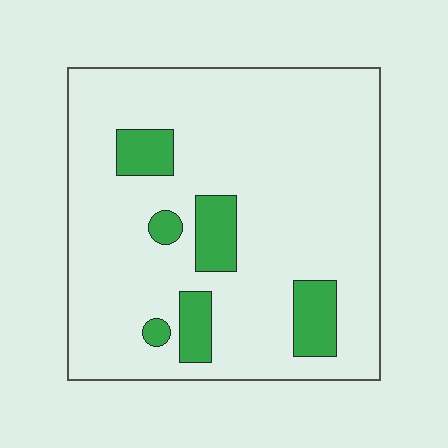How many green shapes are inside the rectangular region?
6.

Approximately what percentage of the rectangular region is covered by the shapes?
Approximately 15%.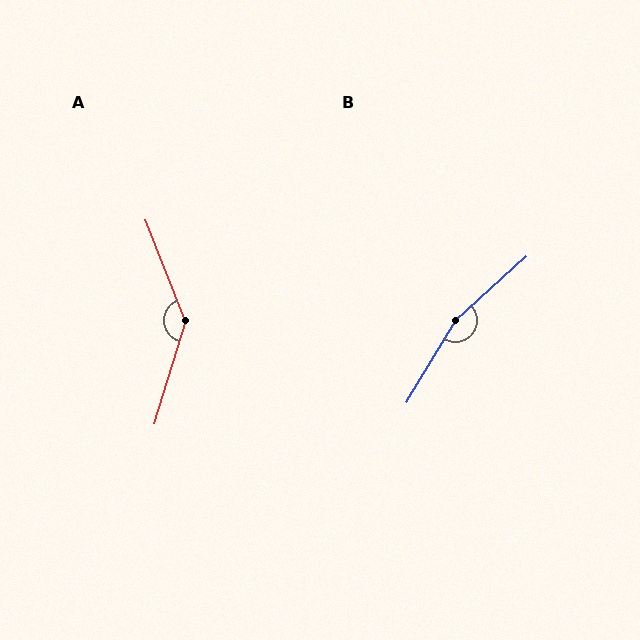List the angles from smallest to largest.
A (142°), B (163°).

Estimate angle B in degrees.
Approximately 163 degrees.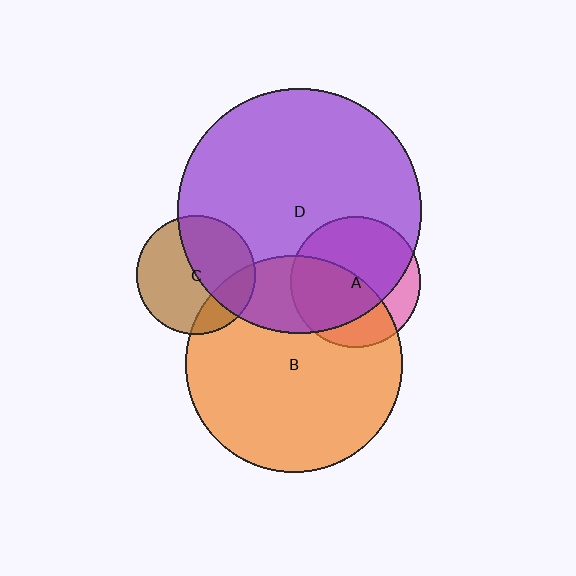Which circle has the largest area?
Circle D (purple).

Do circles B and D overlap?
Yes.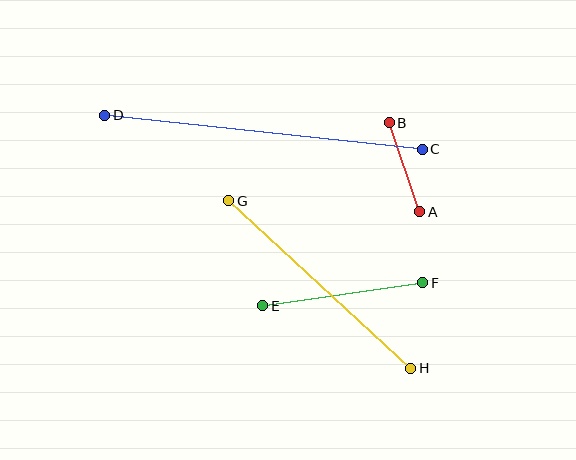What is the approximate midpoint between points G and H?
The midpoint is at approximately (320, 285) pixels.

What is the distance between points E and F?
The distance is approximately 161 pixels.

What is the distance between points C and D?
The distance is approximately 319 pixels.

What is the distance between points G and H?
The distance is approximately 247 pixels.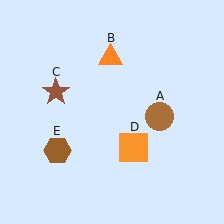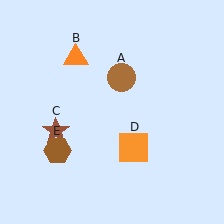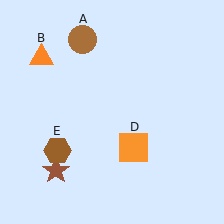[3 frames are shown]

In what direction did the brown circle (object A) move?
The brown circle (object A) moved up and to the left.